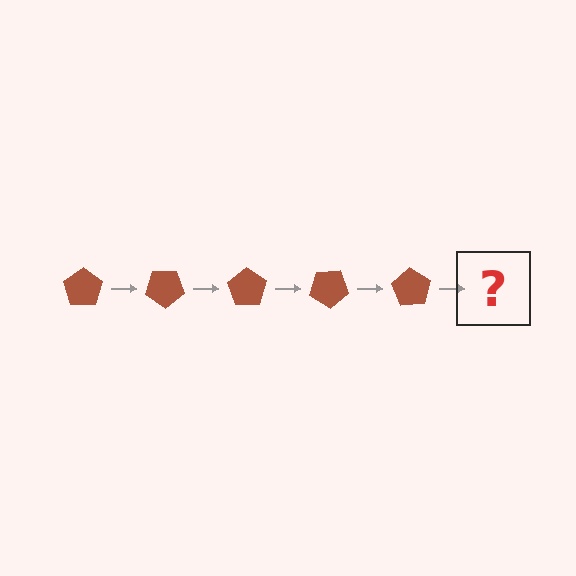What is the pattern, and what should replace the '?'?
The pattern is that the pentagon rotates 35 degrees each step. The '?' should be a brown pentagon rotated 175 degrees.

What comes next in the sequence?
The next element should be a brown pentagon rotated 175 degrees.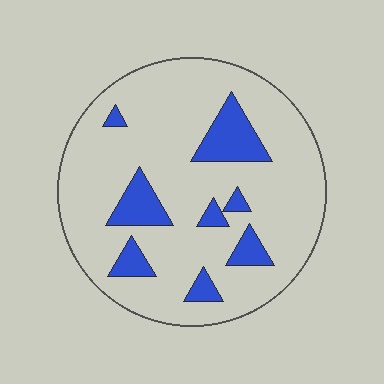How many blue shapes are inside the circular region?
8.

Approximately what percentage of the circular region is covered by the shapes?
Approximately 15%.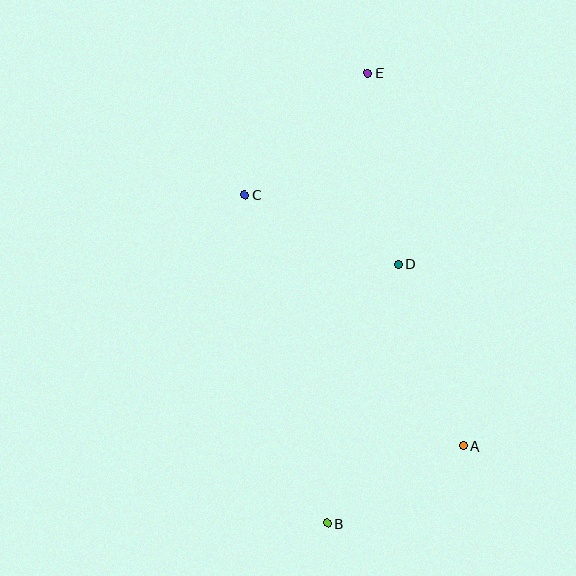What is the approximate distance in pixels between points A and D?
The distance between A and D is approximately 193 pixels.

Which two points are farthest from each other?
Points B and E are farthest from each other.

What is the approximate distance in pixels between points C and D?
The distance between C and D is approximately 168 pixels.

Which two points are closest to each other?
Points A and B are closest to each other.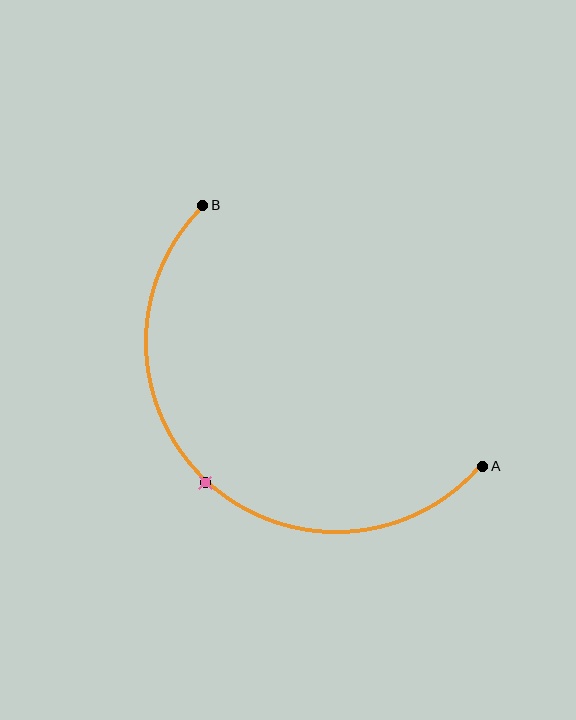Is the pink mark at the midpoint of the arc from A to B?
Yes. The pink mark lies on the arc at equal arc-length from both A and B — it is the arc midpoint.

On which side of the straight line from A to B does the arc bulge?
The arc bulges below and to the left of the straight line connecting A and B.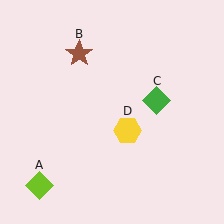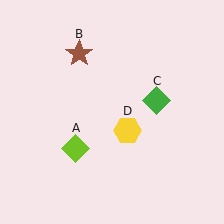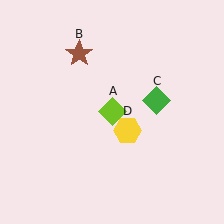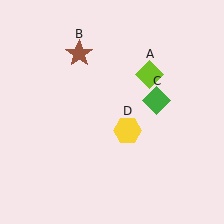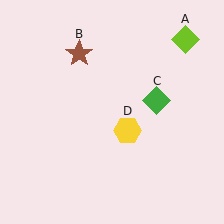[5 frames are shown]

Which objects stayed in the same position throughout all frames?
Brown star (object B) and green diamond (object C) and yellow hexagon (object D) remained stationary.